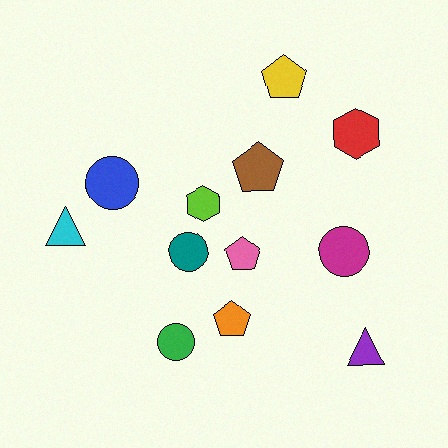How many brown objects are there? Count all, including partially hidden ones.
There is 1 brown object.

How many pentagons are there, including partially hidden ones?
There are 4 pentagons.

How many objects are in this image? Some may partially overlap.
There are 12 objects.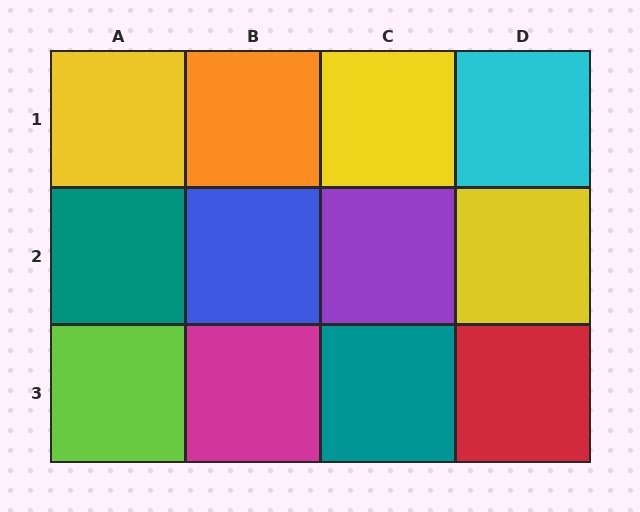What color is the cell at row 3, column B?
Magenta.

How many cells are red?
1 cell is red.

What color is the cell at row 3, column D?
Red.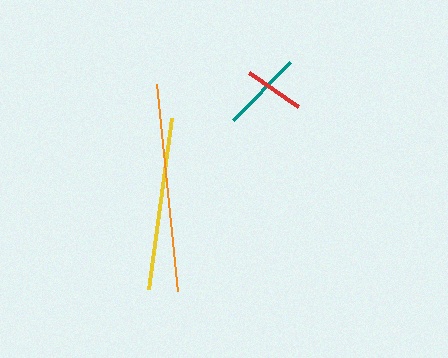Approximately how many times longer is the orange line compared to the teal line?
The orange line is approximately 2.6 times the length of the teal line.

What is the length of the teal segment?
The teal segment is approximately 81 pixels long.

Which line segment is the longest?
The orange line is the longest at approximately 208 pixels.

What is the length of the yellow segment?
The yellow segment is approximately 172 pixels long.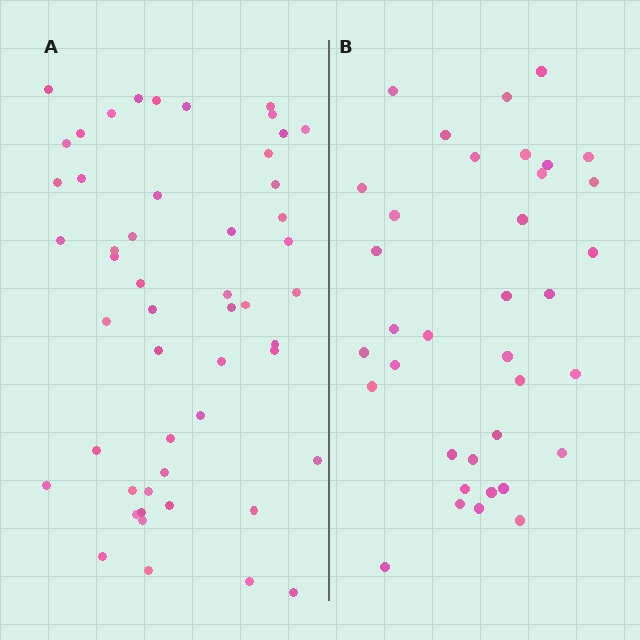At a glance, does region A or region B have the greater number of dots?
Region A (the left region) has more dots.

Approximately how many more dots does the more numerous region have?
Region A has approximately 15 more dots than region B.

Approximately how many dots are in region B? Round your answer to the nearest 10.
About 40 dots. (The exact count is 36, which rounds to 40.)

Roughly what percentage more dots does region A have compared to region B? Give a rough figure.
About 40% more.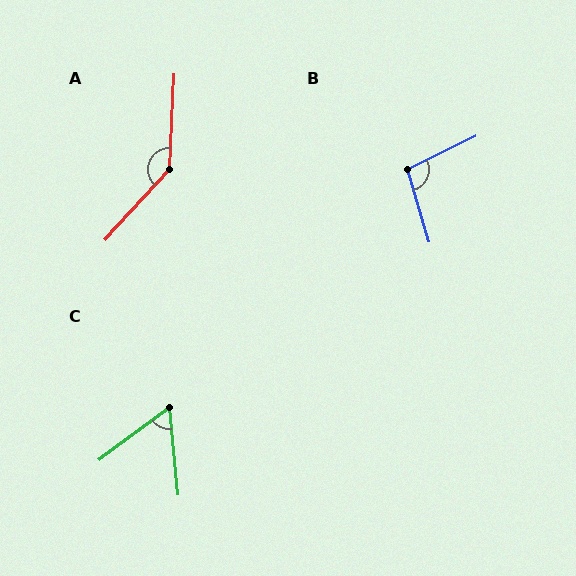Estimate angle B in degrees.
Approximately 100 degrees.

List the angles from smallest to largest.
C (58°), B (100°), A (140°).